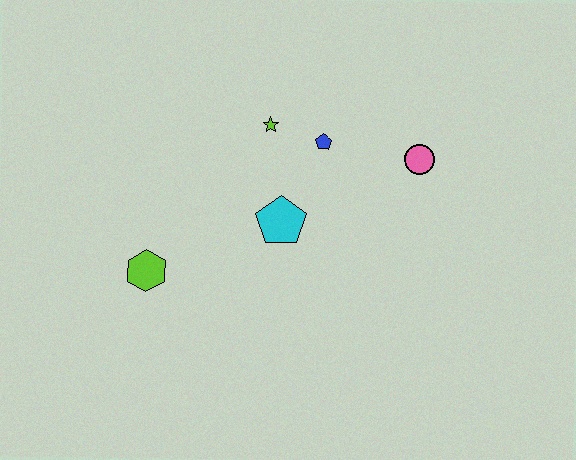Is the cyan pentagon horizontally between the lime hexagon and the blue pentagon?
Yes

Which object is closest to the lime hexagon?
The cyan pentagon is closest to the lime hexagon.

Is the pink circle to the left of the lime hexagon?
No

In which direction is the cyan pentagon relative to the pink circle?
The cyan pentagon is to the left of the pink circle.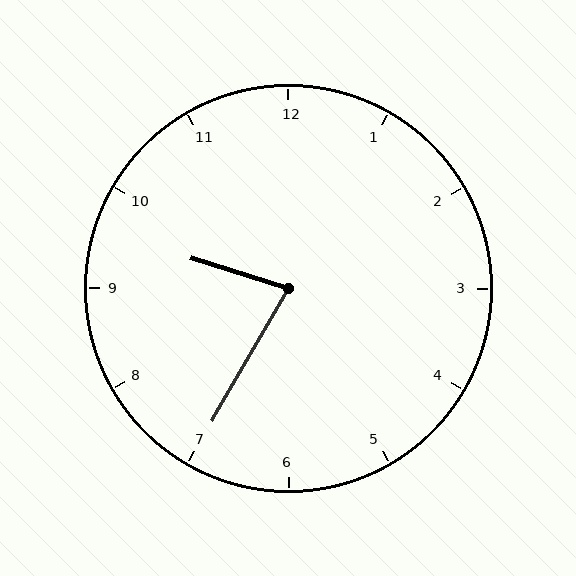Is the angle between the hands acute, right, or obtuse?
It is acute.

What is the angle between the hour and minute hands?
Approximately 78 degrees.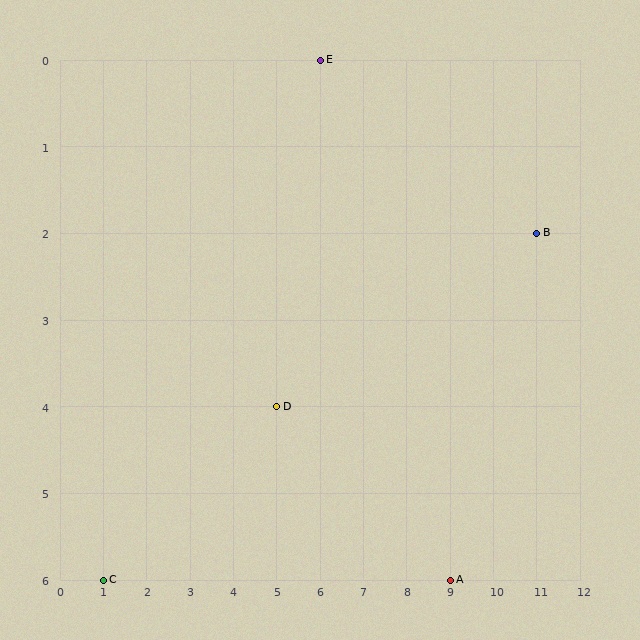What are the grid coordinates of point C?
Point C is at grid coordinates (1, 6).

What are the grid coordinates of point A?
Point A is at grid coordinates (9, 6).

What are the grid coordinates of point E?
Point E is at grid coordinates (6, 0).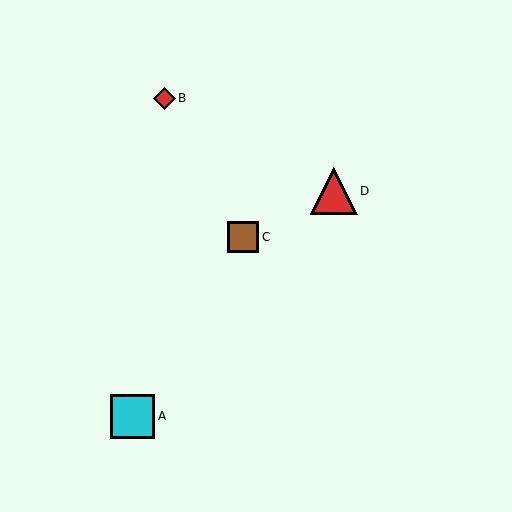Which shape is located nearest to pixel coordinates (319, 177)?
The red triangle (labeled D) at (334, 191) is nearest to that location.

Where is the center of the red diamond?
The center of the red diamond is at (164, 99).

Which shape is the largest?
The red triangle (labeled D) is the largest.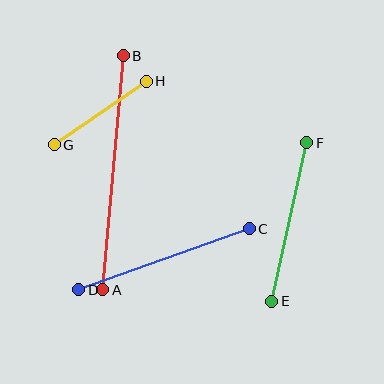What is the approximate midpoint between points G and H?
The midpoint is at approximately (100, 113) pixels.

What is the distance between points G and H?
The distance is approximately 112 pixels.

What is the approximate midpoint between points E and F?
The midpoint is at approximately (289, 222) pixels.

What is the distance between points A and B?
The distance is approximately 235 pixels.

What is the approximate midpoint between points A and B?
The midpoint is at approximately (113, 173) pixels.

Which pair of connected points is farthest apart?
Points A and B are farthest apart.